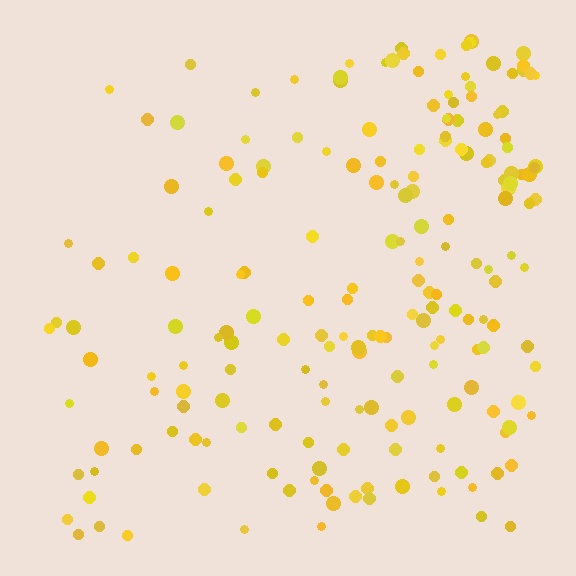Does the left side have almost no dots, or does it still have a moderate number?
Still a moderate number, just noticeably fewer than the right.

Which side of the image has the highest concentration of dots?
The right.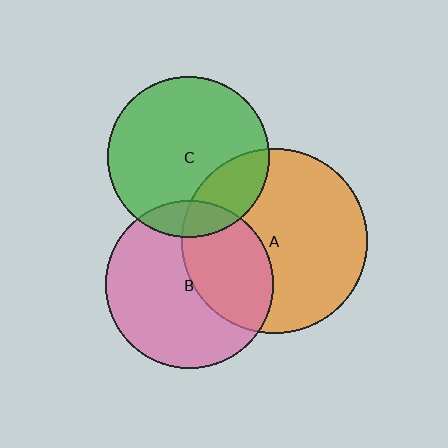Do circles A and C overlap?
Yes.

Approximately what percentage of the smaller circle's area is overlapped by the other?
Approximately 20%.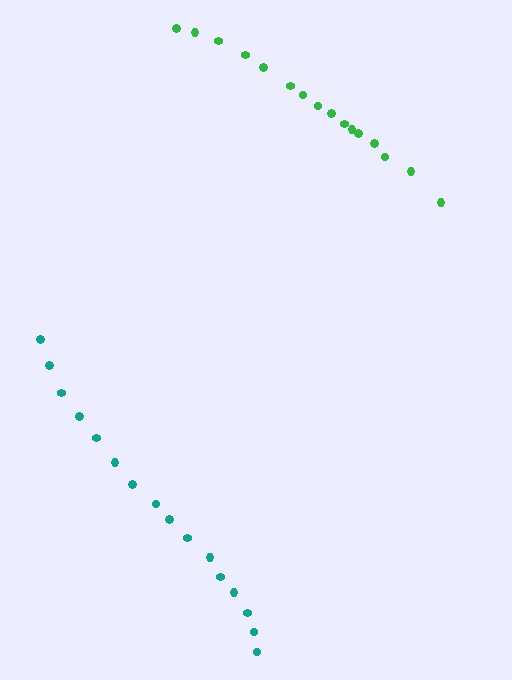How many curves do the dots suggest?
There are 2 distinct paths.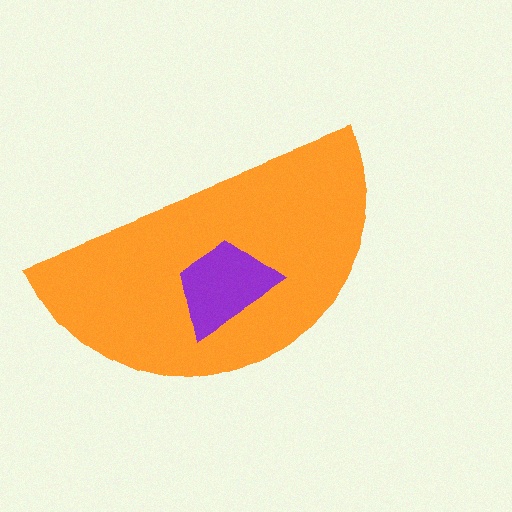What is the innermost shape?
The purple trapezoid.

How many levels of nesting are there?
2.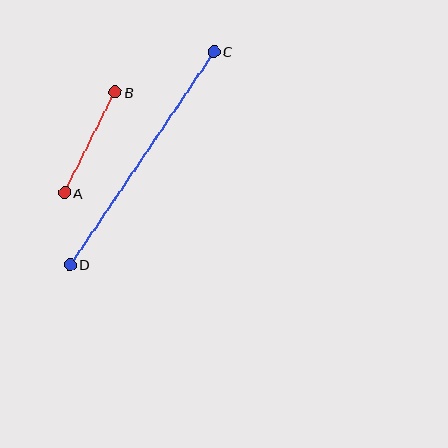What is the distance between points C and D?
The distance is approximately 257 pixels.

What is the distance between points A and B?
The distance is approximately 113 pixels.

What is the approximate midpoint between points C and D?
The midpoint is at approximately (142, 158) pixels.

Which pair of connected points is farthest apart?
Points C and D are farthest apart.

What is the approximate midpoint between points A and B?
The midpoint is at approximately (90, 142) pixels.